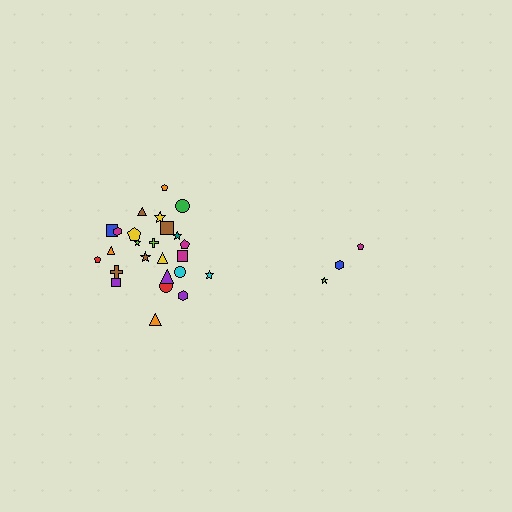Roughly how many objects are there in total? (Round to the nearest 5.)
Roughly 30 objects in total.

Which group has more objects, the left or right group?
The left group.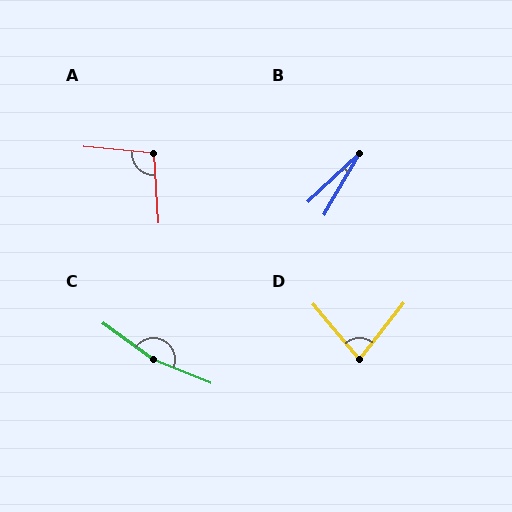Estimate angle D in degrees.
Approximately 78 degrees.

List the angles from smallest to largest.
B (16°), D (78°), A (99°), C (166°).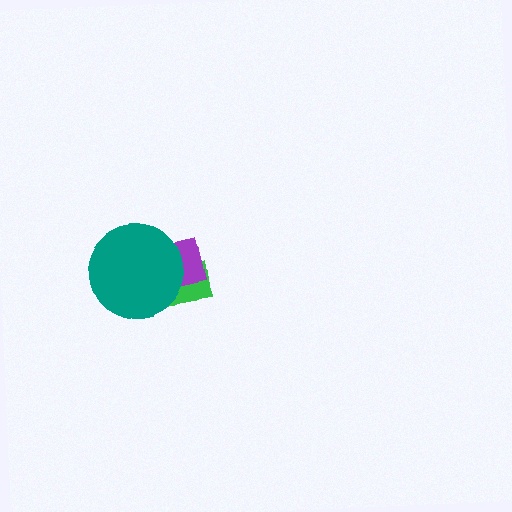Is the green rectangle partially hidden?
Yes, it is partially covered by another shape.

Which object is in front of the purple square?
The teal circle is in front of the purple square.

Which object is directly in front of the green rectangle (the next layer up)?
The purple square is directly in front of the green rectangle.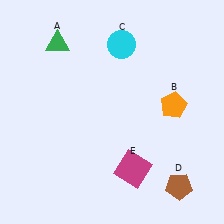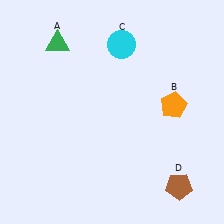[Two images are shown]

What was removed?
The magenta square (E) was removed in Image 2.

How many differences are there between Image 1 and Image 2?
There is 1 difference between the two images.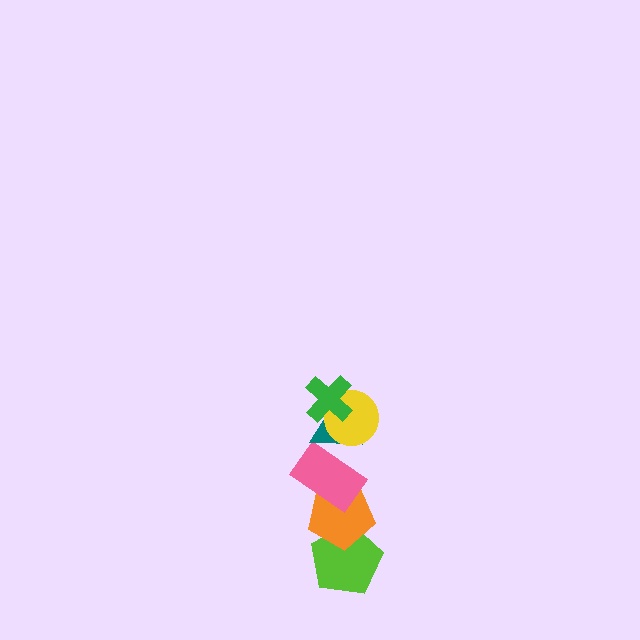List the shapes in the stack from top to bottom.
From top to bottom: the green cross, the yellow circle, the teal triangle, the pink rectangle, the orange pentagon, the lime pentagon.